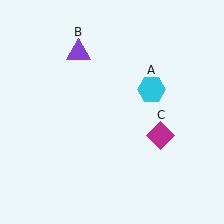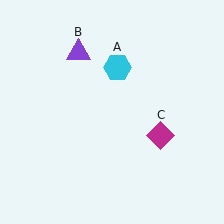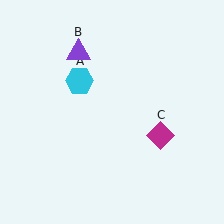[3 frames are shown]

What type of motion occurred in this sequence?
The cyan hexagon (object A) rotated counterclockwise around the center of the scene.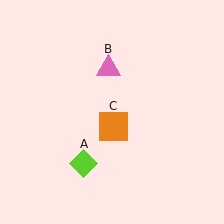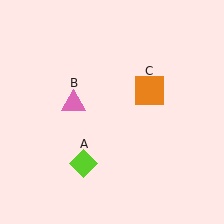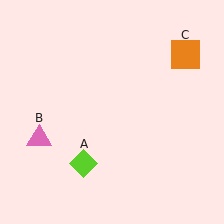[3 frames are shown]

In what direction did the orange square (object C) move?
The orange square (object C) moved up and to the right.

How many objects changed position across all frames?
2 objects changed position: pink triangle (object B), orange square (object C).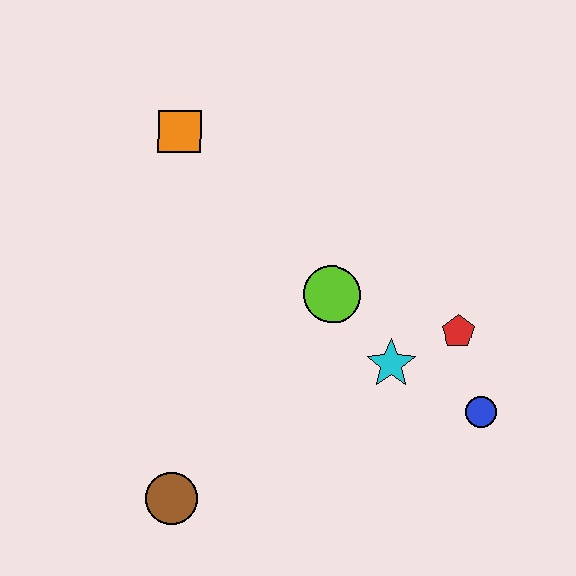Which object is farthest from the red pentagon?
The orange square is farthest from the red pentagon.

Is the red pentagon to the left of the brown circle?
No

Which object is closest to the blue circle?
The red pentagon is closest to the blue circle.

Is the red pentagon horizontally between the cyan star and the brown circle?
No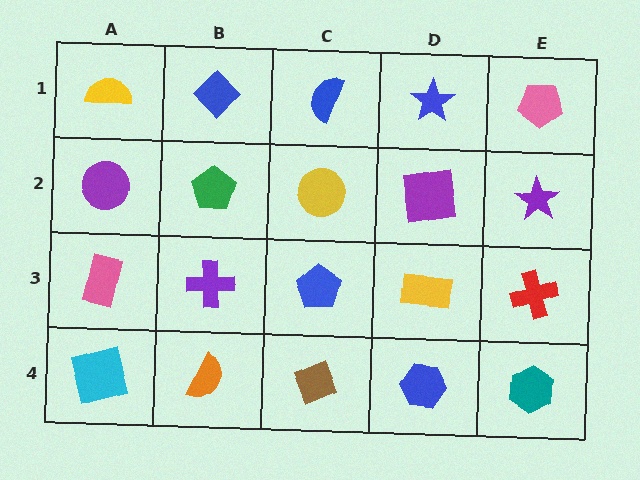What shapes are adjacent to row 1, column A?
A purple circle (row 2, column A), a blue diamond (row 1, column B).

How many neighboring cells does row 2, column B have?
4.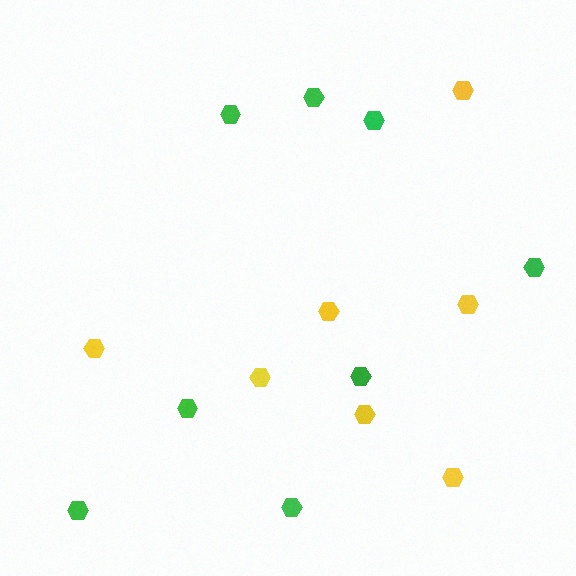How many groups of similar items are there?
There are 2 groups: one group of green hexagons (8) and one group of yellow hexagons (7).